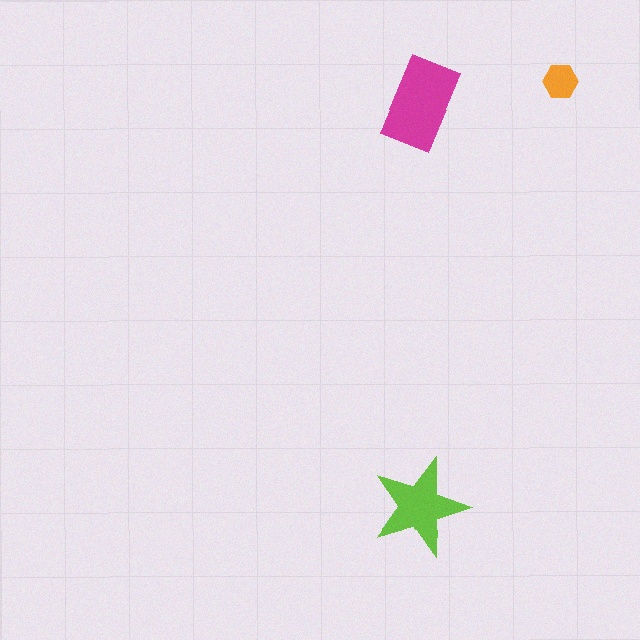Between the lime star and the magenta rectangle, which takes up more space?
The magenta rectangle.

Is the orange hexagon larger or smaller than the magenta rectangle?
Smaller.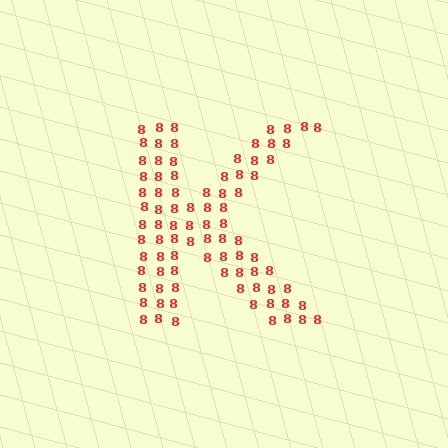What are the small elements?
The small elements are digit 8's.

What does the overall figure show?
The overall figure shows the letter K.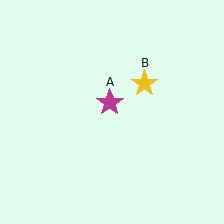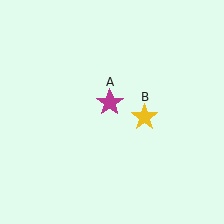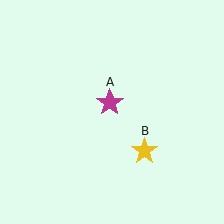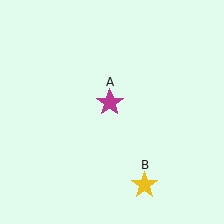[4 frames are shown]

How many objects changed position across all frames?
1 object changed position: yellow star (object B).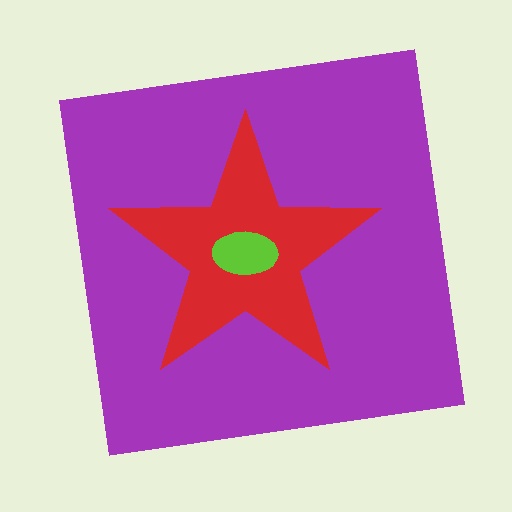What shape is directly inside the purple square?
The red star.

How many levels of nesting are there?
3.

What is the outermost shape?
The purple square.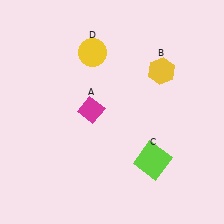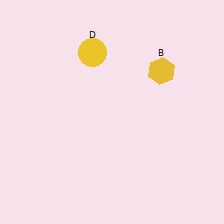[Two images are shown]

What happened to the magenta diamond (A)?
The magenta diamond (A) was removed in Image 2. It was in the top-left area of Image 1.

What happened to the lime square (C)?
The lime square (C) was removed in Image 2. It was in the bottom-right area of Image 1.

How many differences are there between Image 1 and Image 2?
There are 2 differences between the two images.